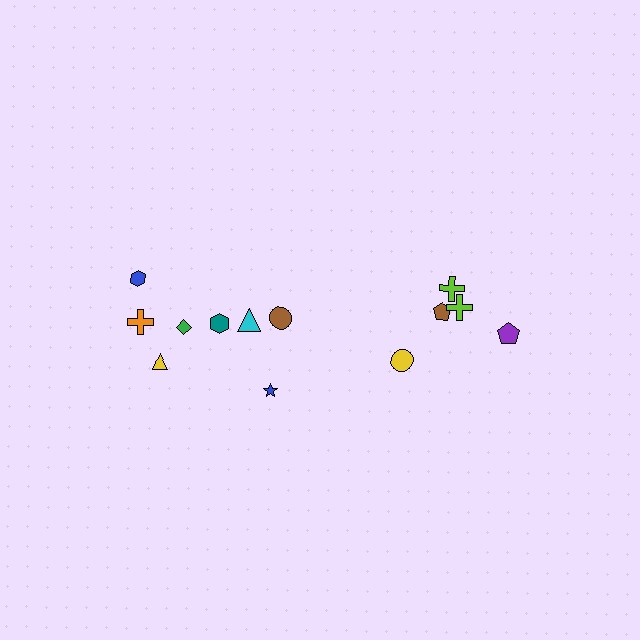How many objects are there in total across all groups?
There are 13 objects.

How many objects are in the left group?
There are 8 objects.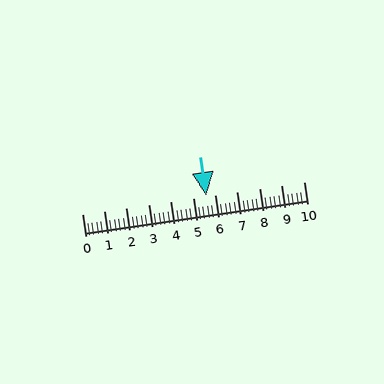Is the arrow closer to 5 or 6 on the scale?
The arrow is closer to 6.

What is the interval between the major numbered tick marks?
The major tick marks are spaced 1 units apart.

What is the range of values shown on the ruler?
The ruler shows values from 0 to 10.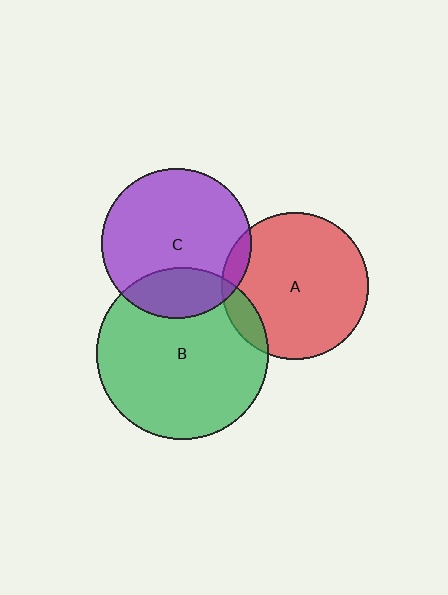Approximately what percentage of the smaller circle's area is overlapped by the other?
Approximately 5%.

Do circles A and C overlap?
Yes.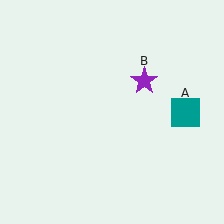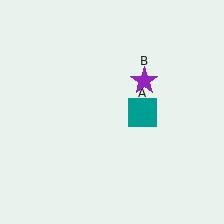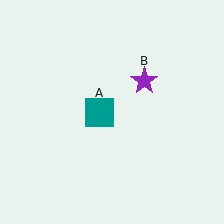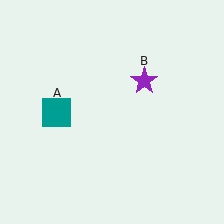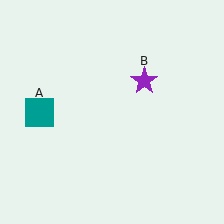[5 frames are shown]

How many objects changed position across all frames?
1 object changed position: teal square (object A).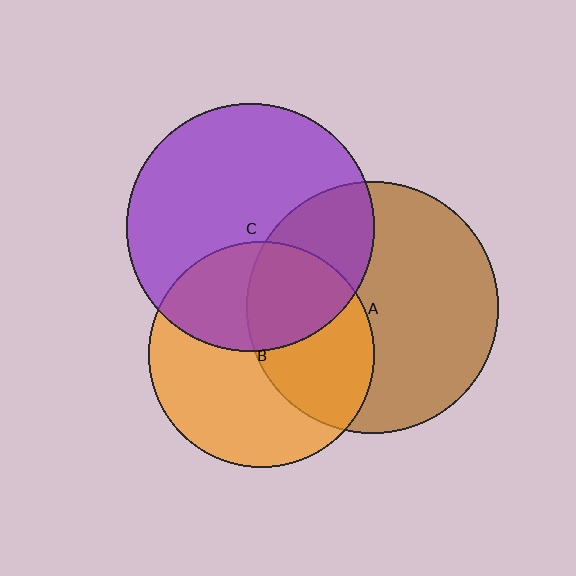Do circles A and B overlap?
Yes.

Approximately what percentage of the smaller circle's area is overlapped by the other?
Approximately 45%.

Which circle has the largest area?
Circle A (brown).